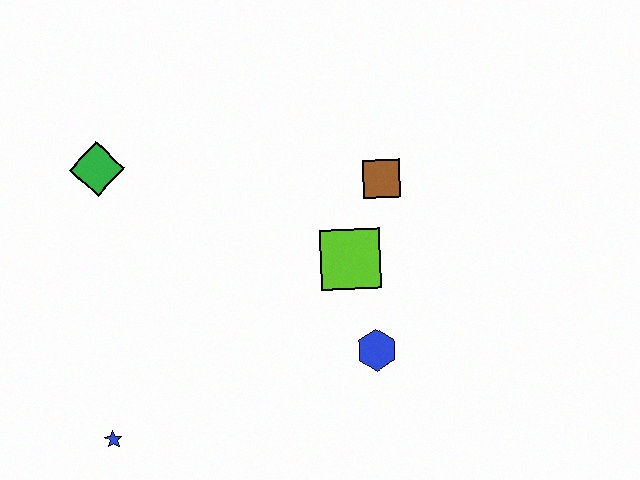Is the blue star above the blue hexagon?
No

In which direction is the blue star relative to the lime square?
The blue star is to the left of the lime square.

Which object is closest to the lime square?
The brown square is closest to the lime square.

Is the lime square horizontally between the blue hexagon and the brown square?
No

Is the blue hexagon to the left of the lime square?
No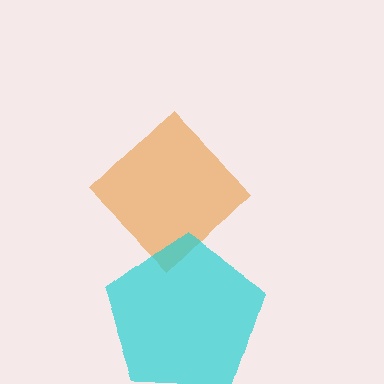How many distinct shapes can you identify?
There are 2 distinct shapes: an orange diamond, a cyan pentagon.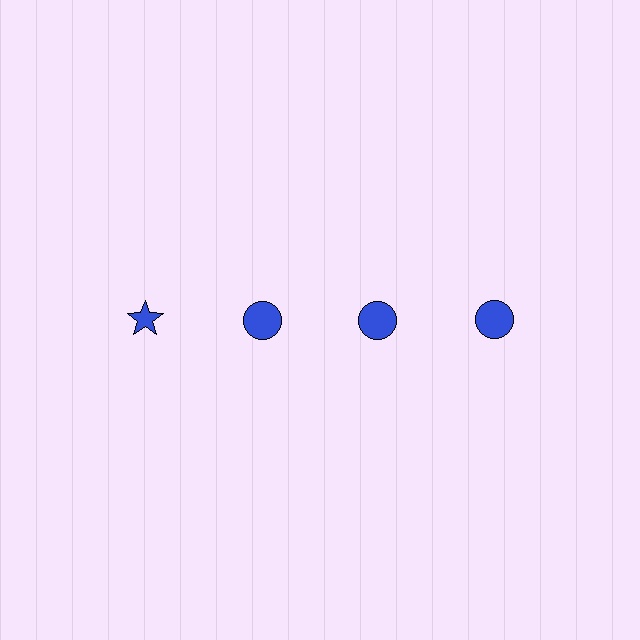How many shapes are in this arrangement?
There are 4 shapes arranged in a grid pattern.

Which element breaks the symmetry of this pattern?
The blue star in the top row, leftmost column breaks the symmetry. All other shapes are blue circles.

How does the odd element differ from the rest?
It has a different shape: star instead of circle.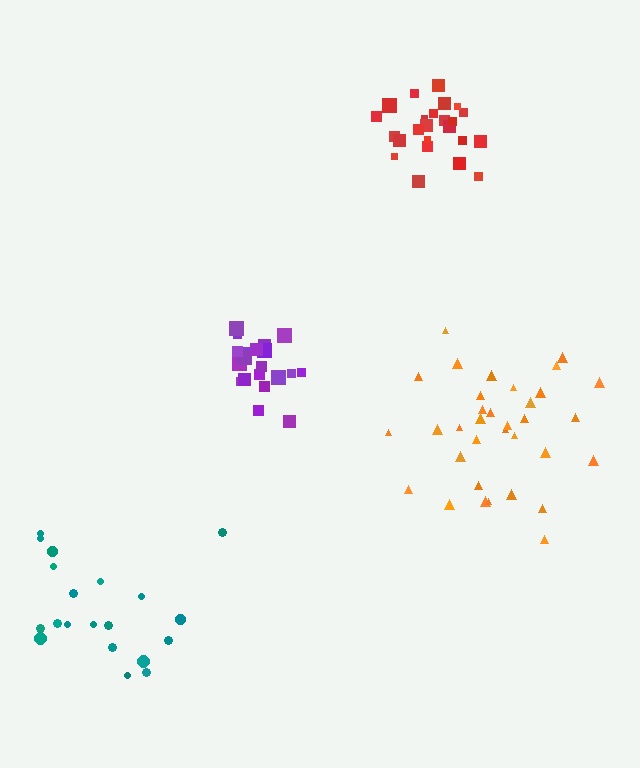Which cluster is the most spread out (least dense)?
Teal.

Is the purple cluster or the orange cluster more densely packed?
Purple.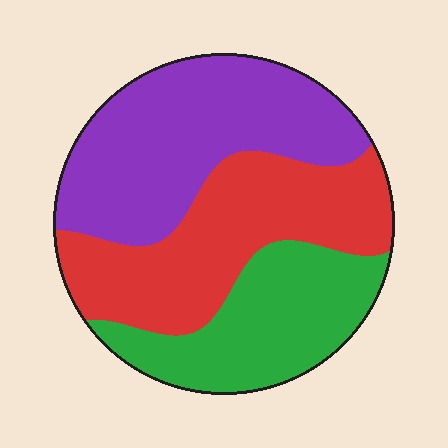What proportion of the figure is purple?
Purple takes up about three eighths (3/8) of the figure.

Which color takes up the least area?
Green, at roughly 25%.